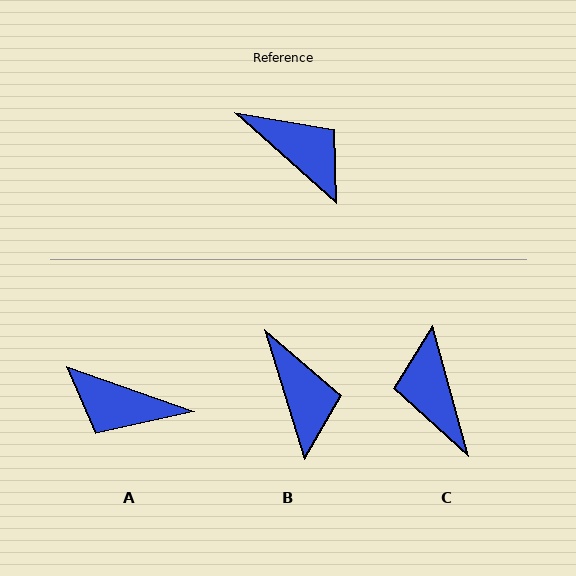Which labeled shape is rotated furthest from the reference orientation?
A, about 158 degrees away.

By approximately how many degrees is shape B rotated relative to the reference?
Approximately 31 degrees clockwise.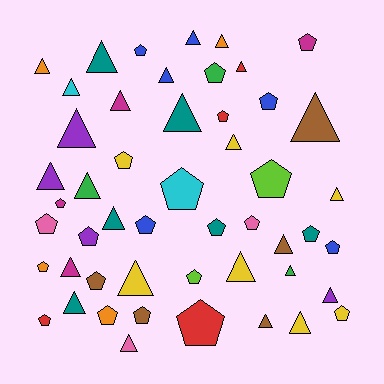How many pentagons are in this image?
There are 24 pentagons.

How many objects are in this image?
There are 50 objects.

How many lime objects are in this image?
There are 2 lime objects.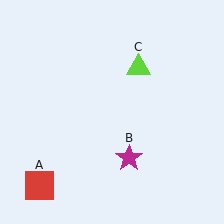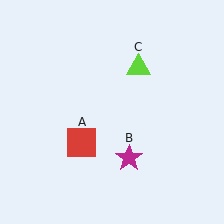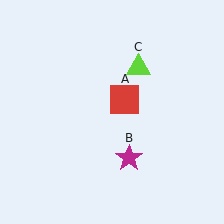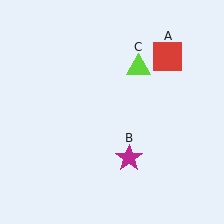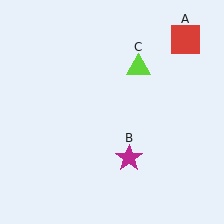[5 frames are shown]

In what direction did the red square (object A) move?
The red square (object A) moved up and to the right.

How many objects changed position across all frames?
1 object changed position: red square (object A).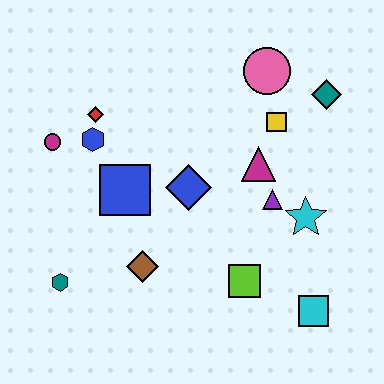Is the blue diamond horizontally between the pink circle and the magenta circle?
Yes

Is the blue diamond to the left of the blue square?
No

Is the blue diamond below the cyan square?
No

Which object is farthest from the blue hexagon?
The cyan square is farthest from the blue hexagon.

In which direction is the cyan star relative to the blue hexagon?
The cyan star is to the right of the blue hexagon.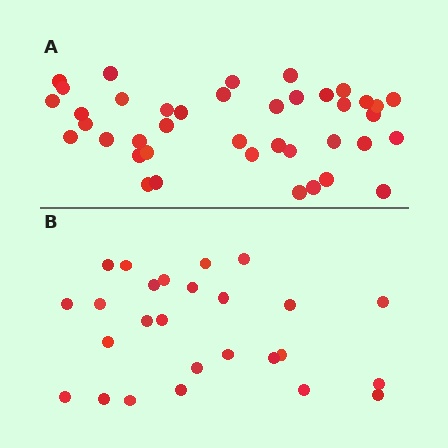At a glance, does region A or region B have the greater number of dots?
Region A (the top region) has more dots.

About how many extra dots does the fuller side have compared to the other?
Region A has approximately 15 more dots than region B.